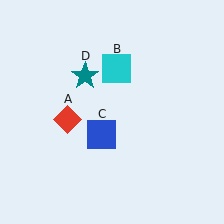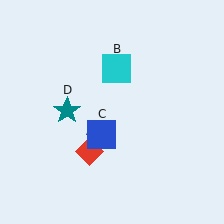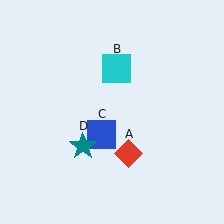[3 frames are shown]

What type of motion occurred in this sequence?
The red diamond (object A), teal star (object D) rotated counterclockwise around the center of the scene.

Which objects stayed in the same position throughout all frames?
Cyan square (object B) and blue square (object C) remained stationary.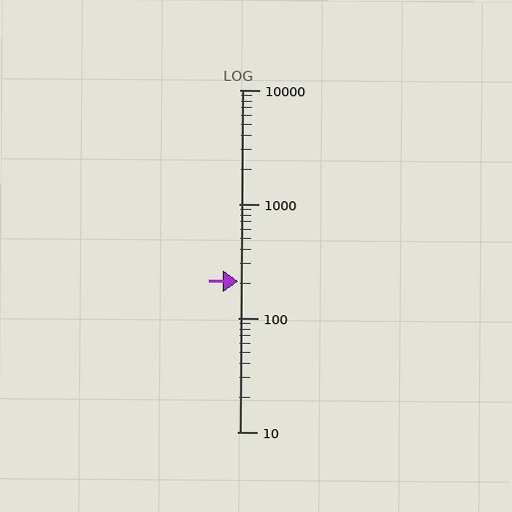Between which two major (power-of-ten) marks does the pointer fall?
The pointer is between 100 and 1000.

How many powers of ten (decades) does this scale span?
The scale spans 3 decades, from 10 to 10000.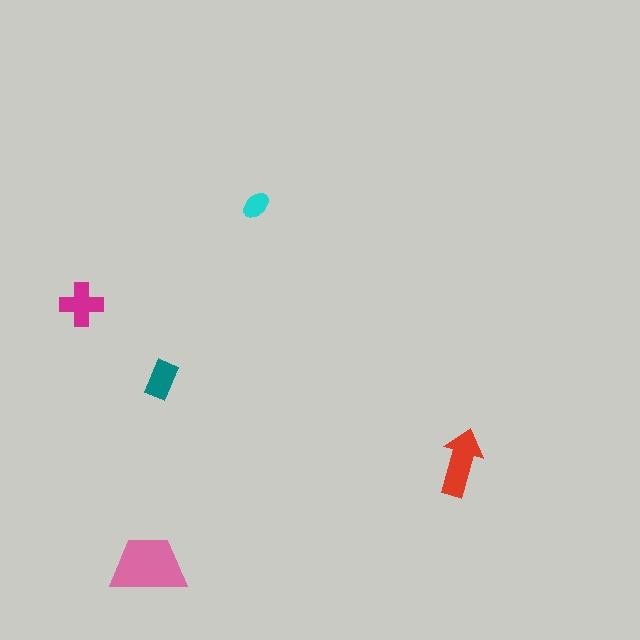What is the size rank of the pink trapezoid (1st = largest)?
1st.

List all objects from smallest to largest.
The cyan ellipse, the teal rectangle, the magenta cross, the red arrow, the pink trapezoid.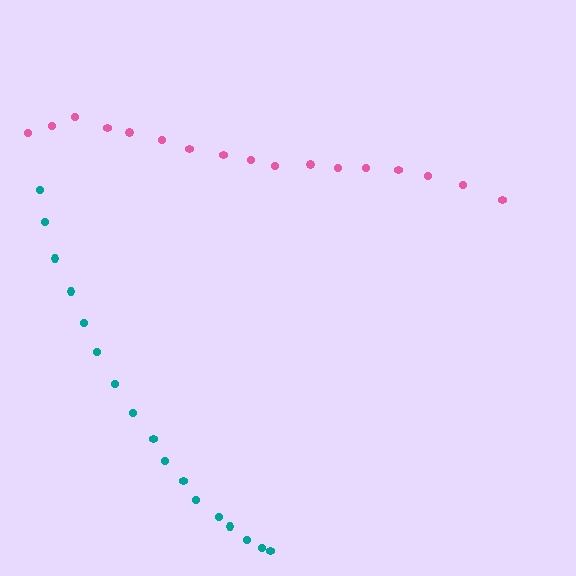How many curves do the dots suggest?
There are 2 distinct paths.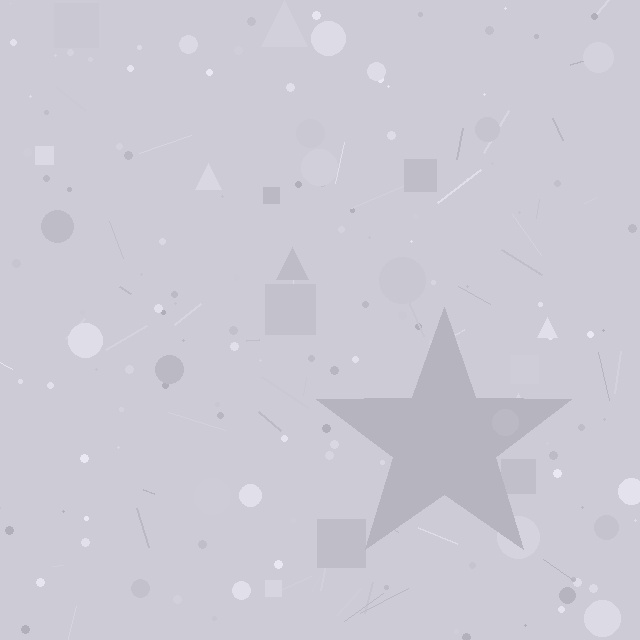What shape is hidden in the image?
A star is hidden in the image.